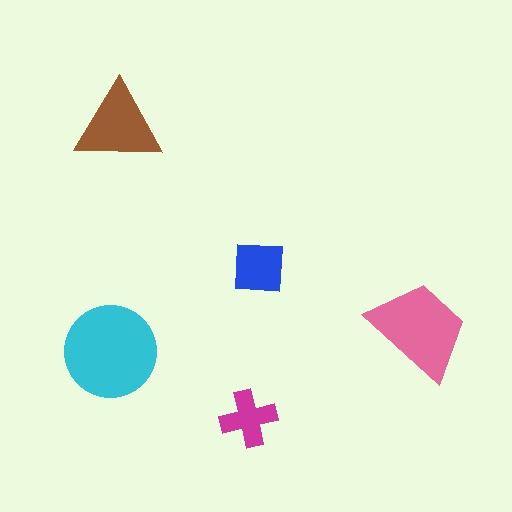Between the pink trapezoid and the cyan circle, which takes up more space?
The cyan circle.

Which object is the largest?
The cyan circle.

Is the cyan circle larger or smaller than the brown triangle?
Larger.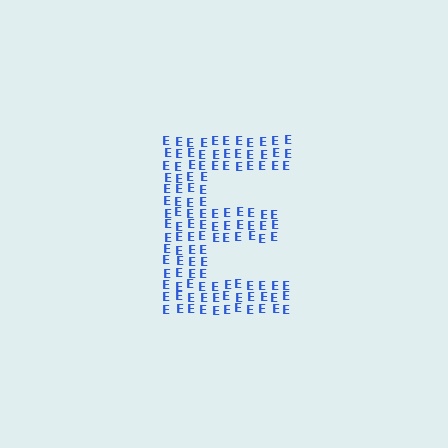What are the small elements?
The small elements are letter E's.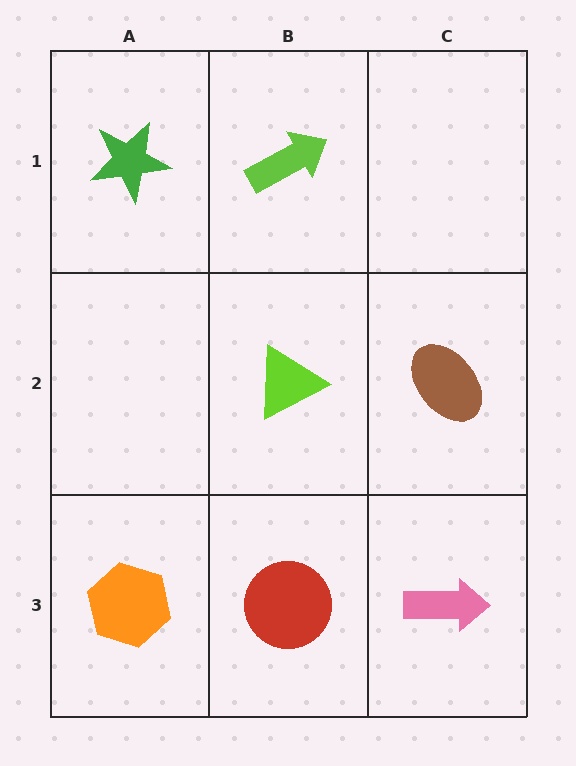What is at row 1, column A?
A green star.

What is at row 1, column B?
A lime arrow.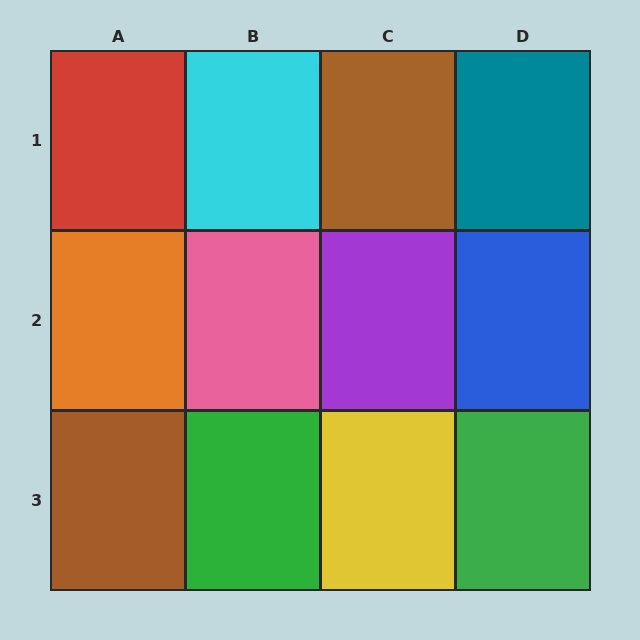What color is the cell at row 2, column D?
Blue.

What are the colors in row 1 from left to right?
Red, cyan, brown, teal.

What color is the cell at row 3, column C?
Yellow.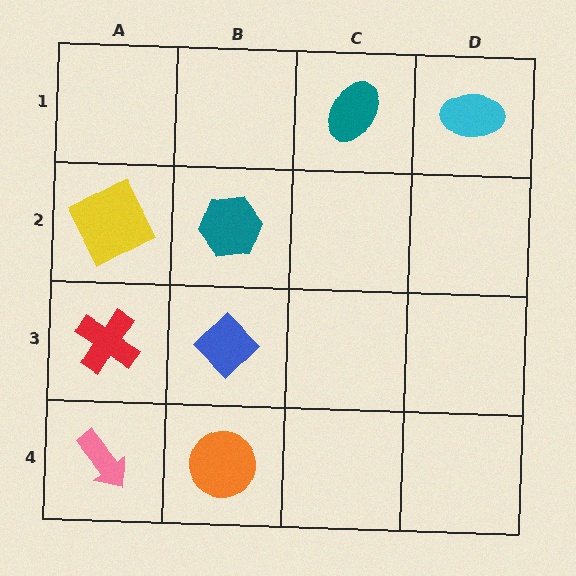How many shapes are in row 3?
2 shapes.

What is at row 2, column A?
A yellow square.